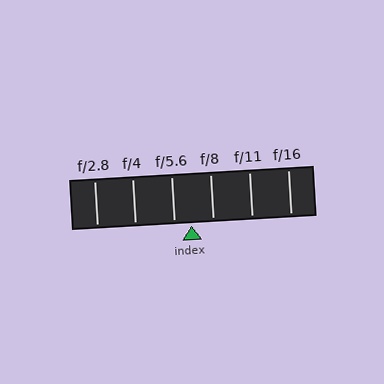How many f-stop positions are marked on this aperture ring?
There are 6 f-stop positions marked.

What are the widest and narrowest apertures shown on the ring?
The widest aperture shown is f/2.8 and the narrowest is f/16.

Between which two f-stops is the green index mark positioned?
The index mark is between f/5.6 and f/8.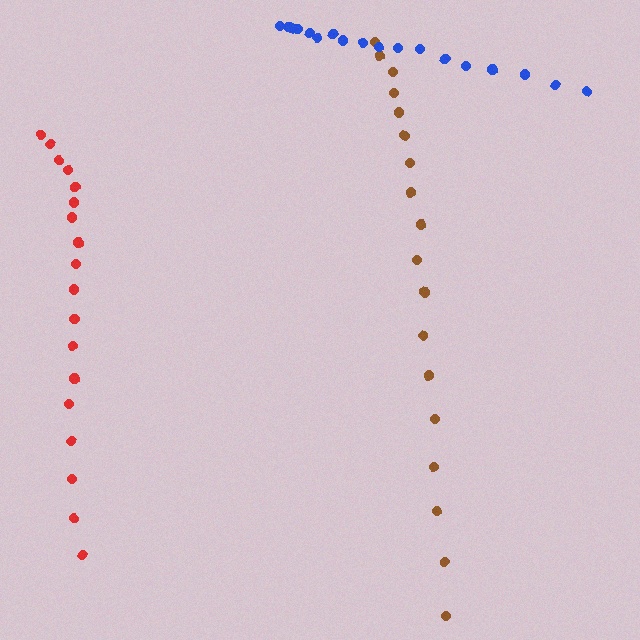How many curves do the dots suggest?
There are 3 distinct paths.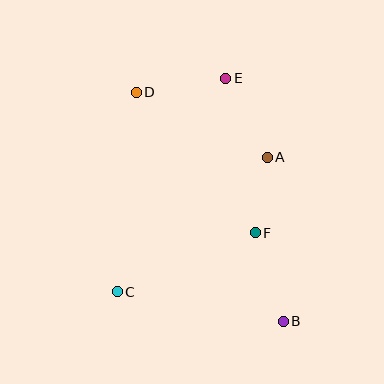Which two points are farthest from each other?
Points B and D are farthest from each other.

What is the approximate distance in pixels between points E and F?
The distance between E and F is approximately 157 pixels.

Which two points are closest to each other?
Points A and F are closest to each other.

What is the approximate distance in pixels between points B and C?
The distance between B and C is approximately 169 pixels.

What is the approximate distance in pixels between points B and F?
The distance between B and F is approximately 93 pixels.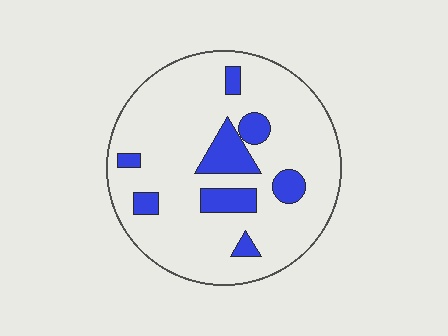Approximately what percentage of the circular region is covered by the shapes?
Approximately 15%.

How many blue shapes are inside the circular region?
8.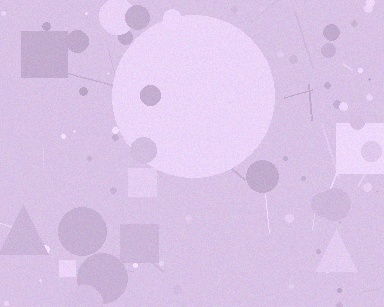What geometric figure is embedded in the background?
A circle is embedded in the background.